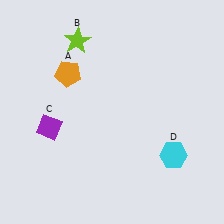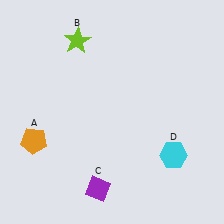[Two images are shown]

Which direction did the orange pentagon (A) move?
The orange pentagon (A) moved down.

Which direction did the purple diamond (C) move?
The purple diamond (C) moved down.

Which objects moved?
The objects that moved are: the orange pentagon (A), the purple diamond (C).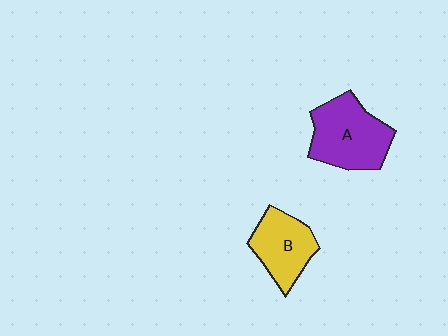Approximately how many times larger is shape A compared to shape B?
Approximately 1.3 times.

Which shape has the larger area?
Shape A (purple).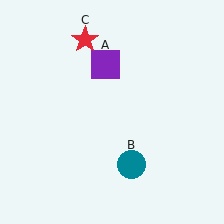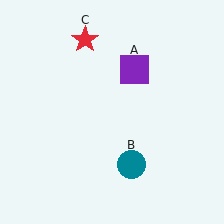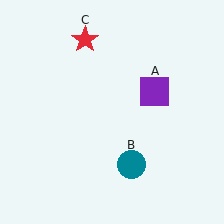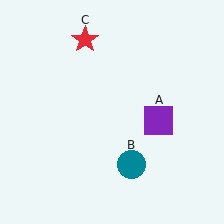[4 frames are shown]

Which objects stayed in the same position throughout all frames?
Teal circle (object B) and red star (object C) remained stationary.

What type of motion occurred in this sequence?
The purple square (object A) rotated clockwise around the center of the scene.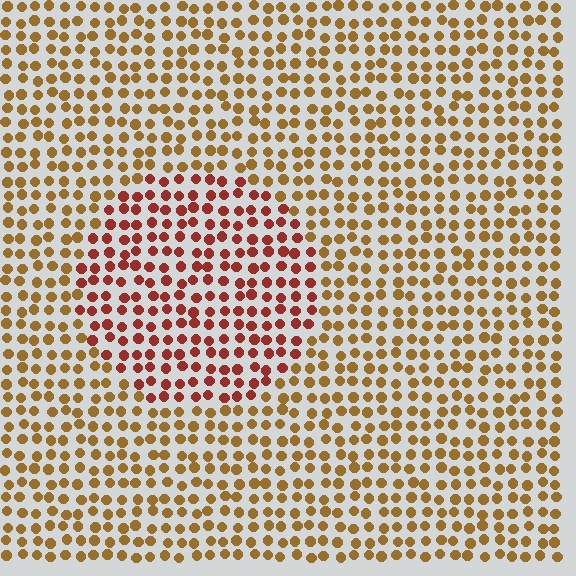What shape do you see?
I see a circle.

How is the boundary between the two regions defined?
The boundary is defined purely by a slight shift in hue (about 38 degrees). Spacing, size, and orientation are identical on both sides.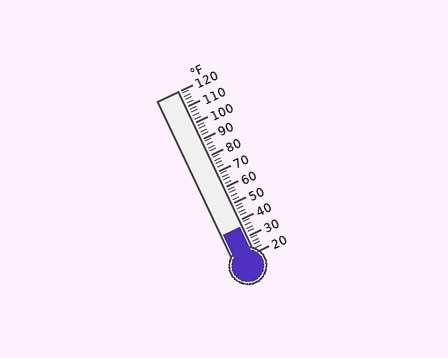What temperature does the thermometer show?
The thermometer shows approximately 36°F.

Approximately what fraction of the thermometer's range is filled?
The thermometer is filled to approximately 15% of its range.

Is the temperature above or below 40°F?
The temperature is below 40°F.